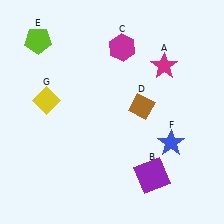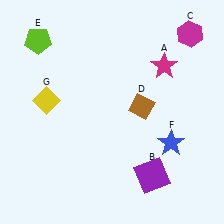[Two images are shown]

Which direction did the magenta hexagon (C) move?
The magenta hexagon (C) moved right.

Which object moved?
The magenta hexagon (C) moved right.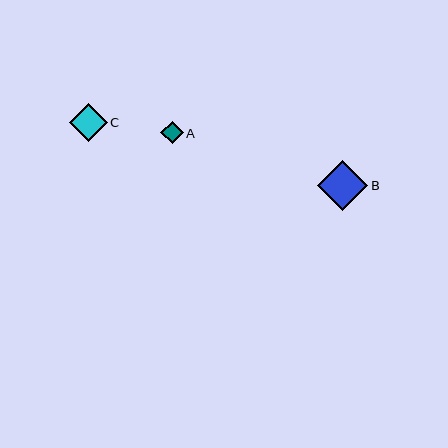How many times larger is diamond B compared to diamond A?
Diamond B is approximately 2.3 times the size of diamond A.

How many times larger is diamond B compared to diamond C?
Diamond B is approximately 1.3 times the size of diamond C.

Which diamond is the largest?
Diamond B is the largest with a size of approximately 50 pixels.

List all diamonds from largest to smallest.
From largest to smallest: B, C, A.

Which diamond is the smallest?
Diamond A is the smallest with a size of approximately 22 pixels.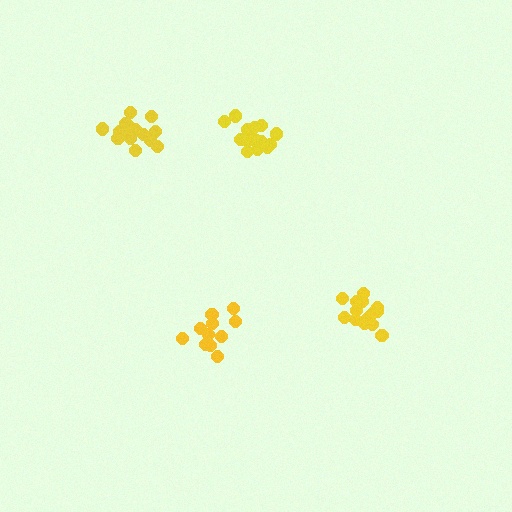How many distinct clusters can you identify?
There are 4 distinct clusters.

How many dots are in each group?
Group 1: 16 dots, Group 2: 11 dots, Group 3: 16 dots, Group 4: 14 dots (57 total).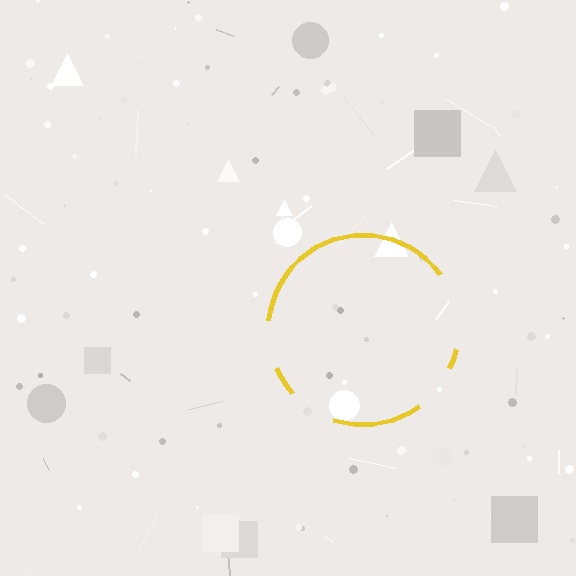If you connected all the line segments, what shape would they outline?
They would outline a circle.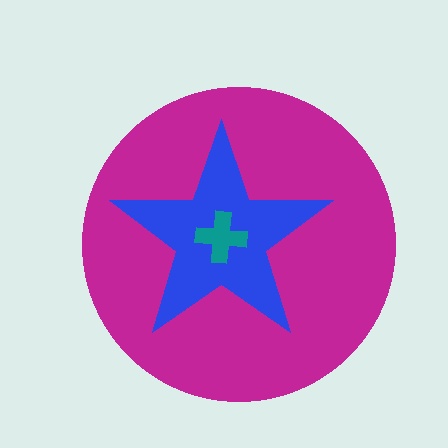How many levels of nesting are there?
3.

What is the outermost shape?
The magenta circle.